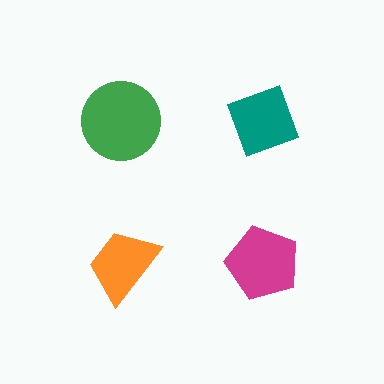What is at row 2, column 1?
An orange trapezoid.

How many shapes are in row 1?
2 shapes.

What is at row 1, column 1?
A green circle.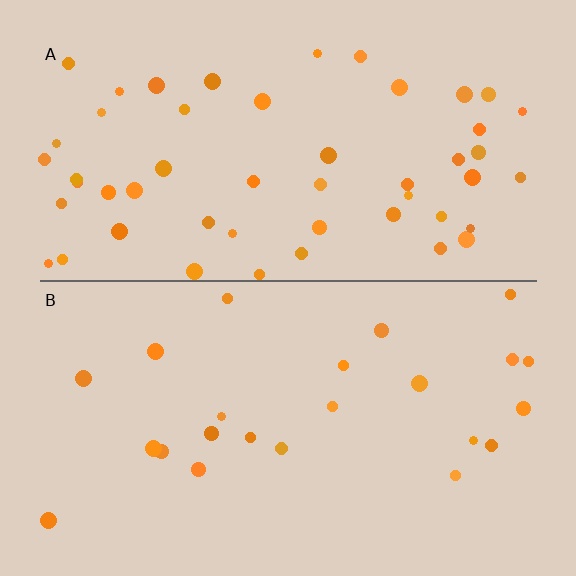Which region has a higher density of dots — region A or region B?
A (the top).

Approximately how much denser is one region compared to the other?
Approximately 2.2× — region A over region B.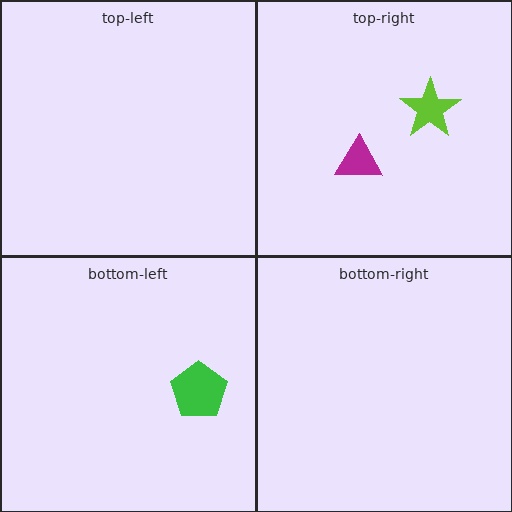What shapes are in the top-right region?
The magenta triangle, the lime star.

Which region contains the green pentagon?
The bottom-left region.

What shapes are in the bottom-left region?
The green pentagon.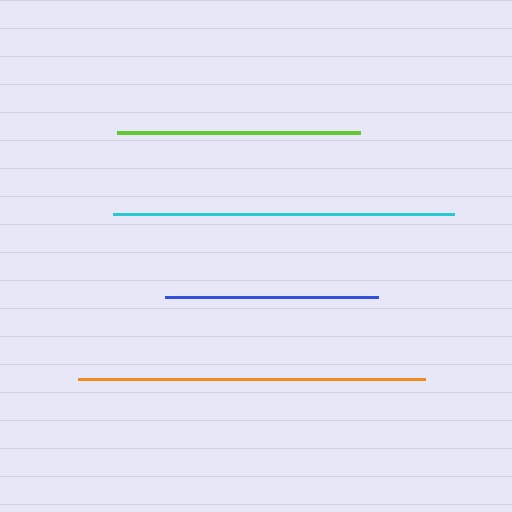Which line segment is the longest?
The orange line is the longest at approximately 347 pixels.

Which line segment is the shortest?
The blue line is the shortest at approximately 213 pixels.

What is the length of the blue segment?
The blue segment is approximately 213 pixels long.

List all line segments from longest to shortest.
From longest to shortest: orange, cyan, lime, blue.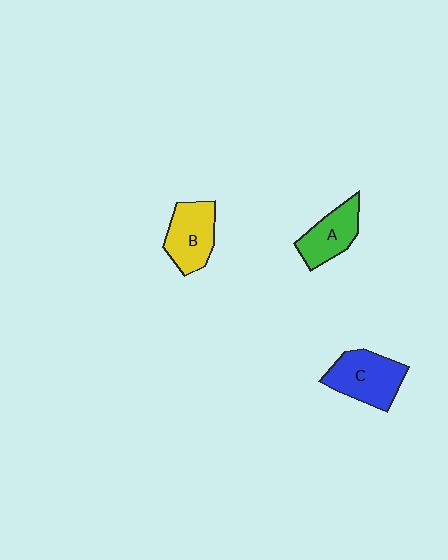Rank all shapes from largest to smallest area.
From largest to smallest: C (blue), B (yellow), A (green).